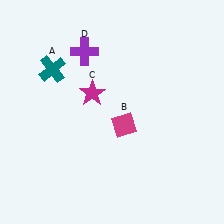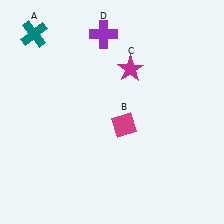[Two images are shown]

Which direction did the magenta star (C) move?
The magenta star (C) moved right.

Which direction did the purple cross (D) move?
The purple cross (D) moved right.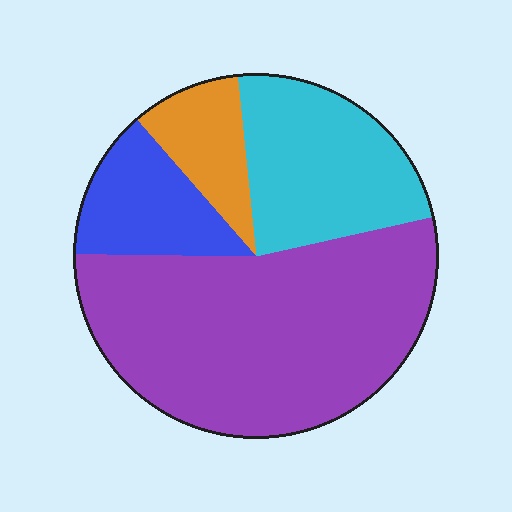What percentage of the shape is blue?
Blue takes up about one eighth (1/8) of the shape.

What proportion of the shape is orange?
Orange takes up less than a quarter of the shape.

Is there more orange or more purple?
Purple.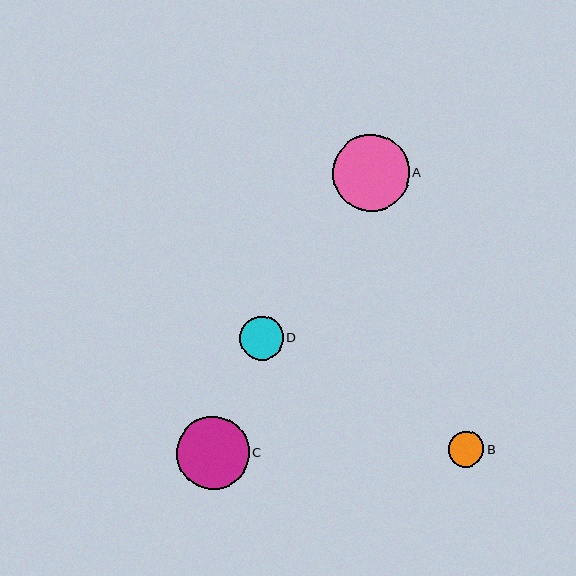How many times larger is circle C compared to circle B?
Circle C is approximately 2.0 times the size of circle B.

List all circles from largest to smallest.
From largest to smallest: A, C, D, B.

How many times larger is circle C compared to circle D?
Circle C is approximately 1.7 times the size of circle D.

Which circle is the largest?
Circle A is the largest with a size of approximately 77 pixels.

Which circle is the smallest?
Circle B is the smallest with a size of approximately 36 pixels.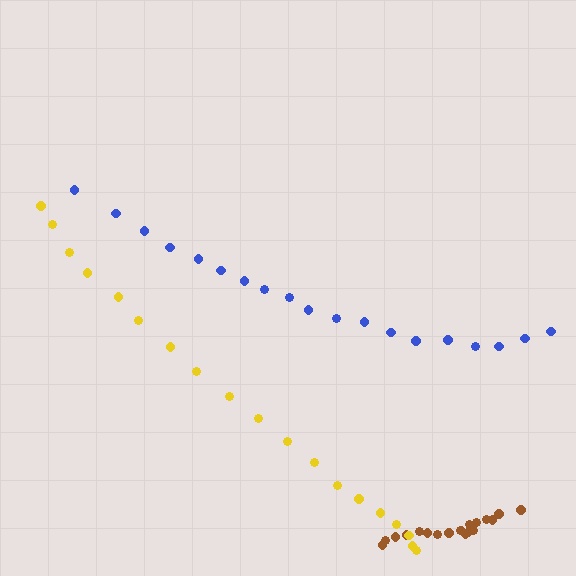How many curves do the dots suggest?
There are 3 distinct paths.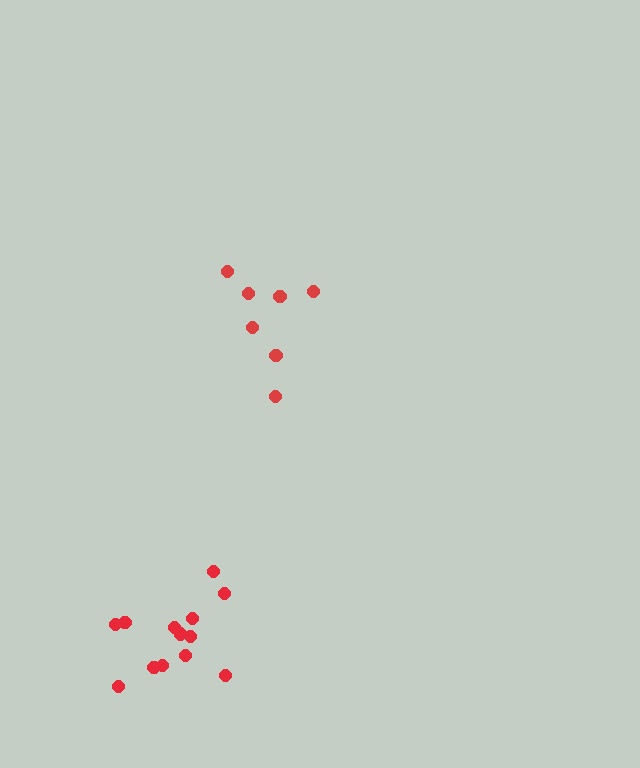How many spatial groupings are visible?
There are 2 spatial groupings.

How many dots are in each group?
Group 1: 13 dots, Group 2: 7 dots (20 total).